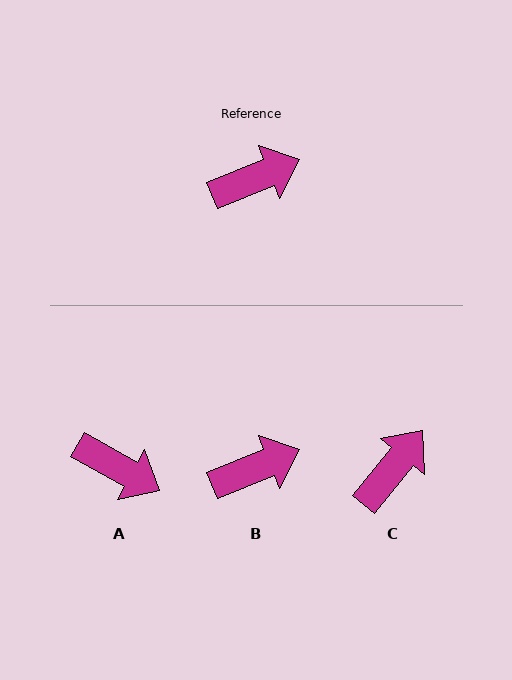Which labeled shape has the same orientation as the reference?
B.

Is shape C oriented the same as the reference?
No, it is off by about 29 degrees.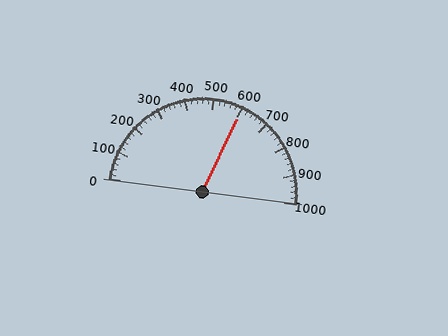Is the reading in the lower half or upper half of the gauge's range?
The reading is in the upper half of the range (0 to 1000).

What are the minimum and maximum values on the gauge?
The gauge ranges from 0 to 1000.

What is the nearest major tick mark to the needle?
The nearest major tick mark is 600.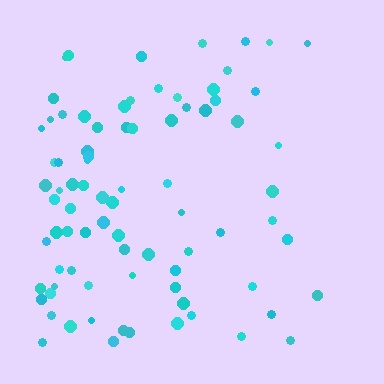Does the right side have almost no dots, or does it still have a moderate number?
Still a moderate number, just noticeably fewer than the left.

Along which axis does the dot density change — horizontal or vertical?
Horizontal.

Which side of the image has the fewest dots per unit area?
The right.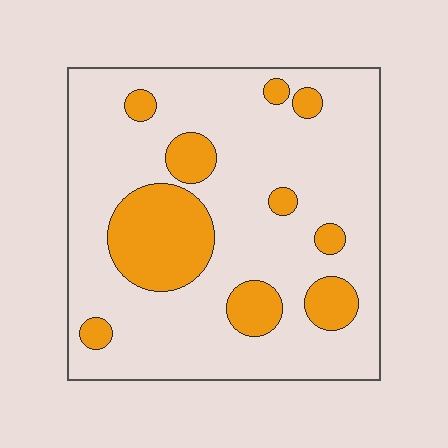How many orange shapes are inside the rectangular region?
10.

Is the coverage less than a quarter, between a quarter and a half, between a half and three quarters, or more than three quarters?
Less than a quarter.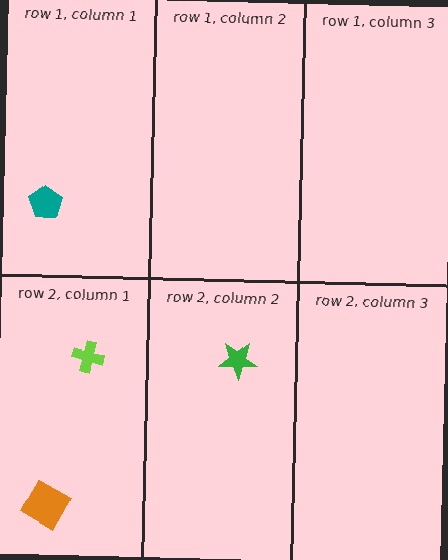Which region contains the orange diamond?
The row 2, column 1 region.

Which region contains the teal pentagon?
The row 1, column 1 region.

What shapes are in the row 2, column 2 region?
The green star.